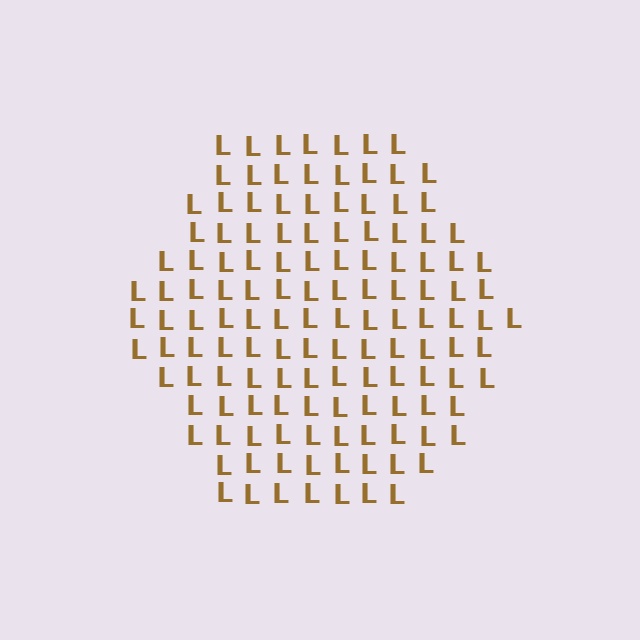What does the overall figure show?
The overall figure shows a hexagon.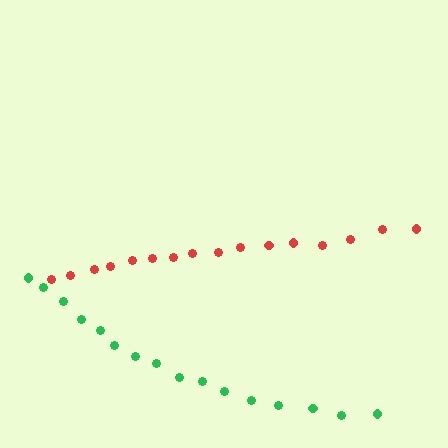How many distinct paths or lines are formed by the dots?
There are 2 distinct paths.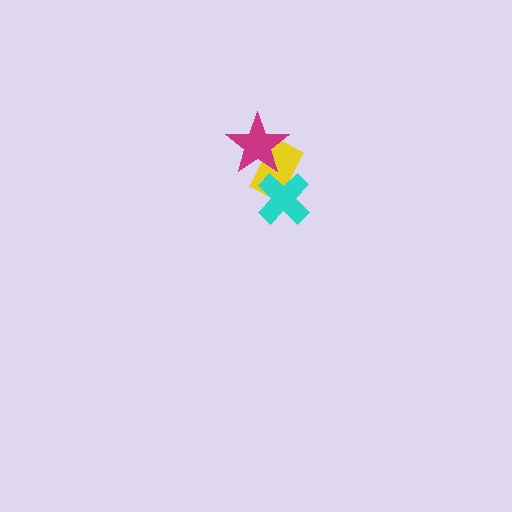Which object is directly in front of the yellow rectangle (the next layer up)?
The cyan cross is directly in front of the yellow rectangle.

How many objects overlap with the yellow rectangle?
2 objects overlap with the yellow rectangle.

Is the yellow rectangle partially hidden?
Yes, it is partially covered by another shape.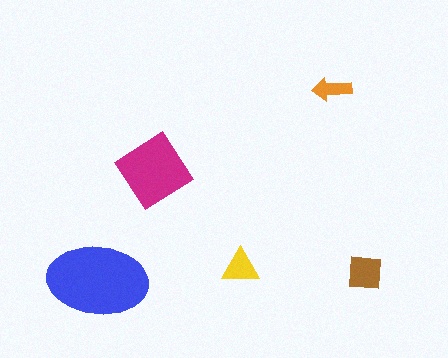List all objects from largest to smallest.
The blue ellipse, the magenta diamond, the brown square, the yellow triangle, the orange arrow.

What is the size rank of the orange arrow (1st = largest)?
5th.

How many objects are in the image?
There are 5 objects in the image.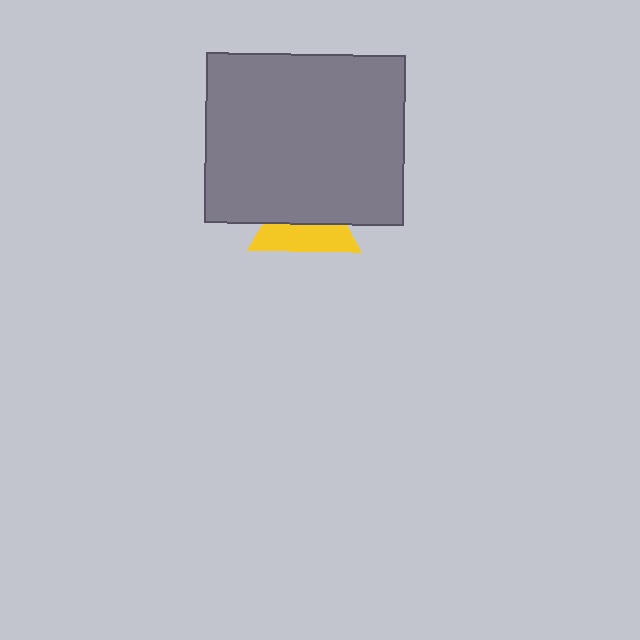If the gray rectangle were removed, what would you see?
You would see the complete yellow triangle.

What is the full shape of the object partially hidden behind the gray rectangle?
The partially hidden object is a yellow triangle.